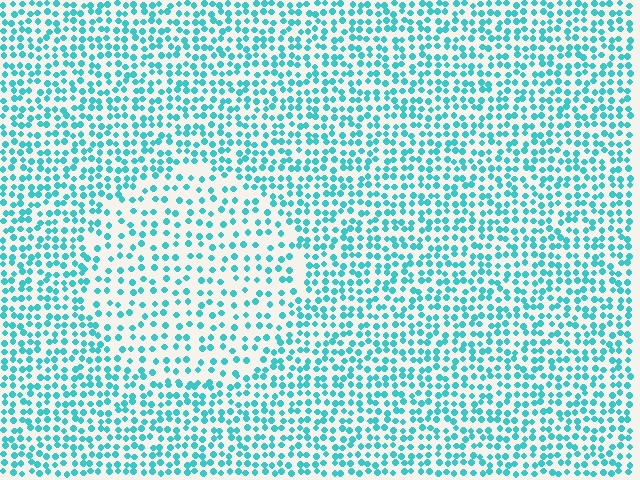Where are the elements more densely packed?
The elements are more densely packed outside the circle boundary.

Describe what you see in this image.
The image contains small cyan elements arranged at two different densities. A circle-shaped region is visible where the elements are less densely packed than the surrounding area.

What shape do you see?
I see a circle.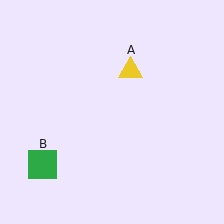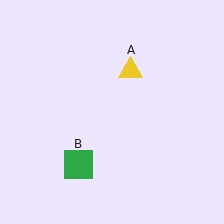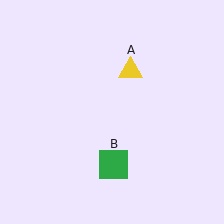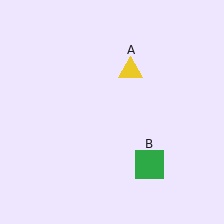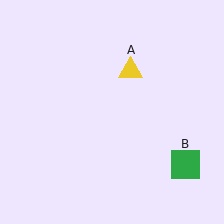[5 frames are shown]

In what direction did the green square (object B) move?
The green square (object B) moved right.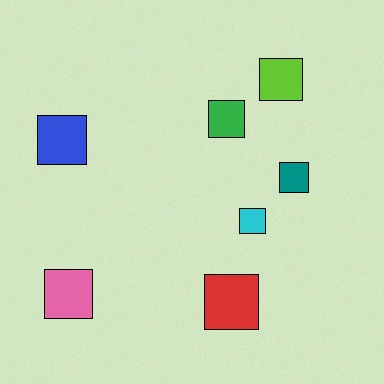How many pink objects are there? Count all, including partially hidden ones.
There is 1 pink object.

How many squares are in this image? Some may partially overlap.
There are 7 squares.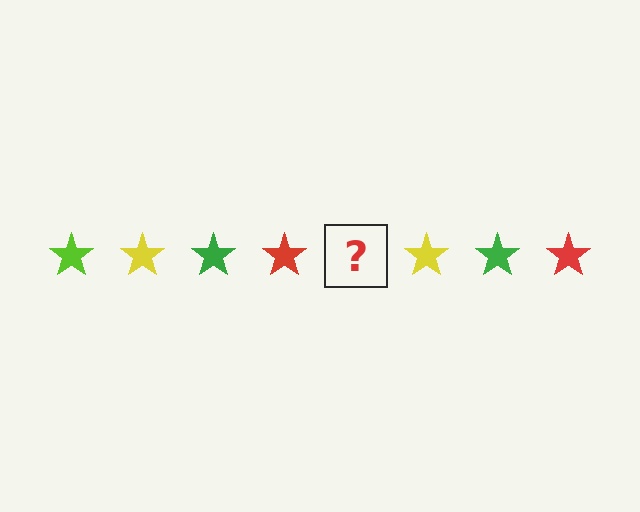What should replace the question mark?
The question mark should be replaced with a lime star.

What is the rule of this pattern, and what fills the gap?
The rule is that the pattern cycles through lime, yellow, green, red stars. The gap should be filled with a lime star.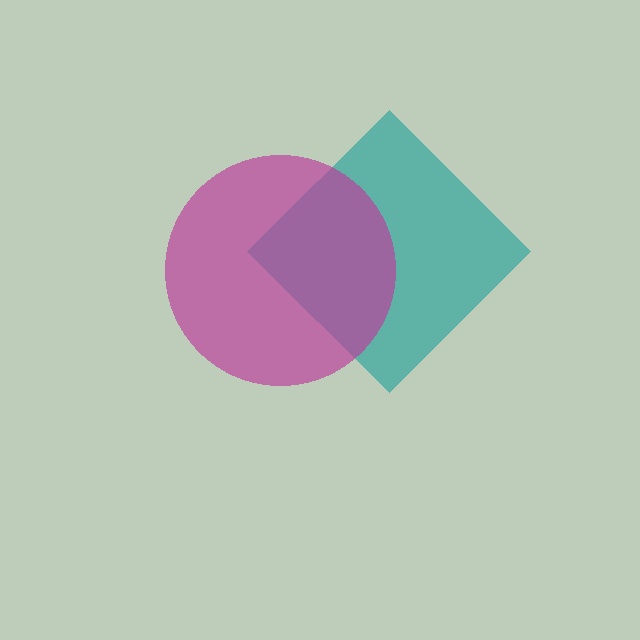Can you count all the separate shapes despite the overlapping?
Yes, there are 2 separate shapes.